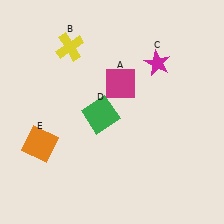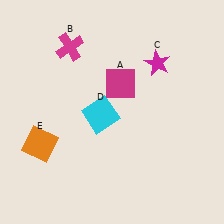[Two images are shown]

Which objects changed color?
B changed from yellow to magenta. D changed from green to cyan.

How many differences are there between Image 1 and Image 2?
There are 2 differences between the two images.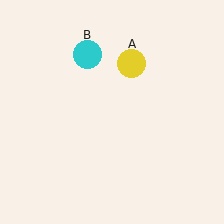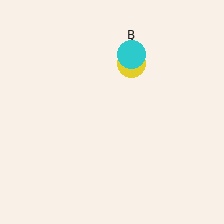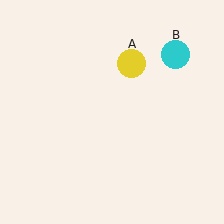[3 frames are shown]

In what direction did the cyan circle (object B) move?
The cyan circle (object B) moved right.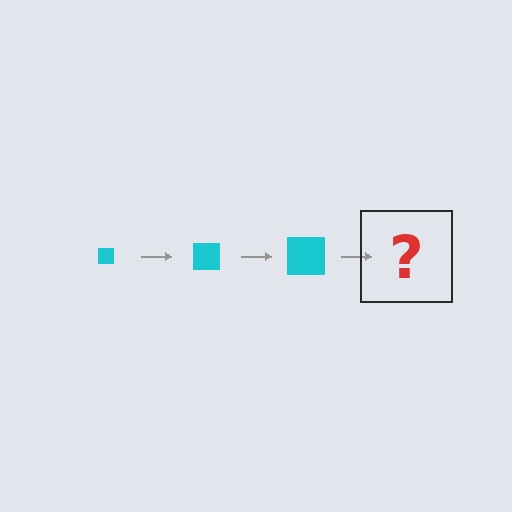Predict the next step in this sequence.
The next step is a cyan square, larger than the previous one.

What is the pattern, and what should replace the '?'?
The pattern is that the square gets progressively larger each step. The '?' should be a cyan square, larger than the previous one.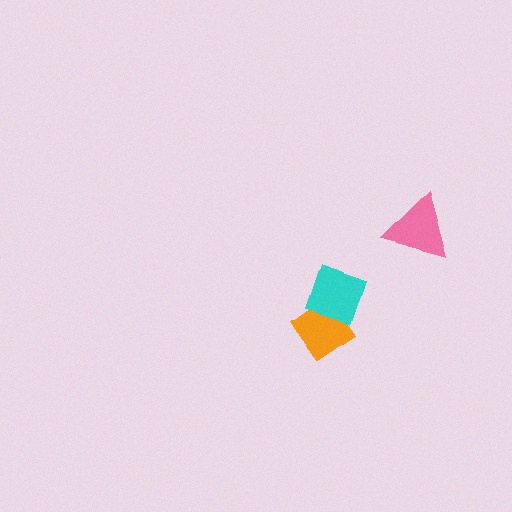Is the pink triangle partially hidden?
No, no other shape covers it.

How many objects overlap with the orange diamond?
1 object overlaps with the orange diamond.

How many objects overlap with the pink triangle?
0 objects overlap with the pink triangle.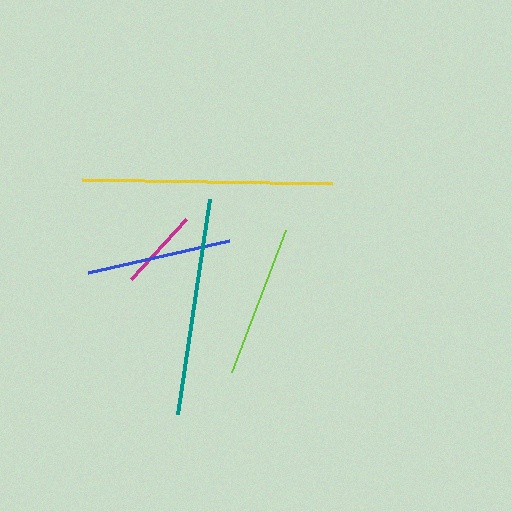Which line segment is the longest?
The yellow line is the longest at approximately 250 pixels.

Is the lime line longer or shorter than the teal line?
The teal line is longer than the lime line.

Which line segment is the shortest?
The magenta line is the shortest at approximately 81 pixels.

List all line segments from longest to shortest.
From longest to shortest: yellow, teal, lime, blue, magenta.